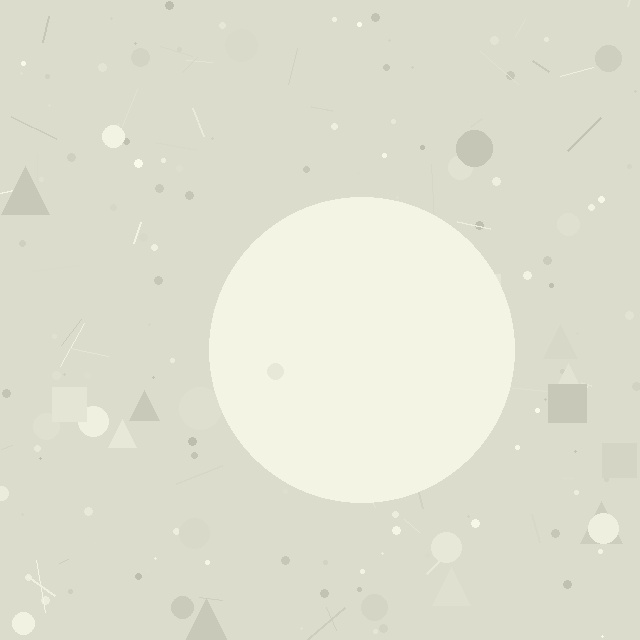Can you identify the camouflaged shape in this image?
The camouflaged shape is a circle.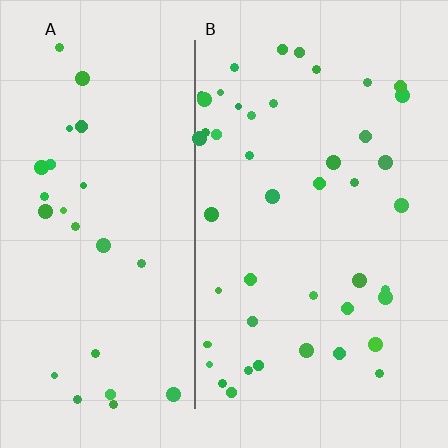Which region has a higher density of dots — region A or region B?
B (the right).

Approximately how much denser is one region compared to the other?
Approximately 1.7× — region B over region A.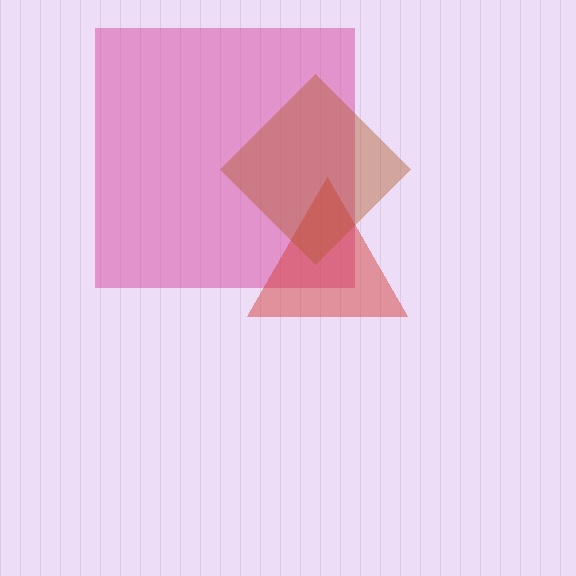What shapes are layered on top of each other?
The layered shapes are: a magenta square, a red triangle, a brown diamond.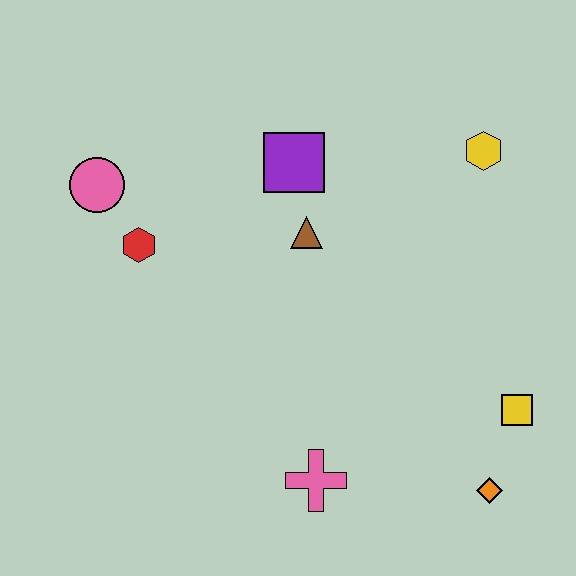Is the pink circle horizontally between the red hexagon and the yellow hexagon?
No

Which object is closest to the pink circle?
The red hexagon is closest to the pink circle.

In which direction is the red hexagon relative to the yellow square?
The red hexagon is to the left of the yellow square.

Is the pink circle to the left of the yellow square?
Yes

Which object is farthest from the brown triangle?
The orange diamond is farthest from the brown triangle.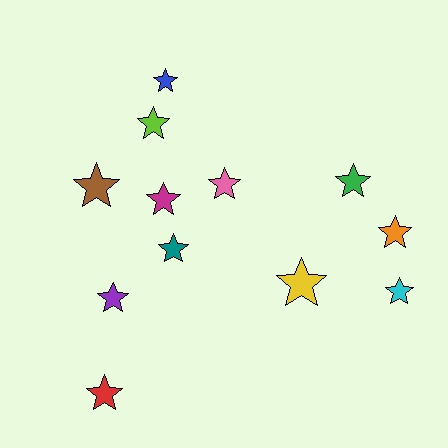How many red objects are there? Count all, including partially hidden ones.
There is 1 red object.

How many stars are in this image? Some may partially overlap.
There are 12 stars.